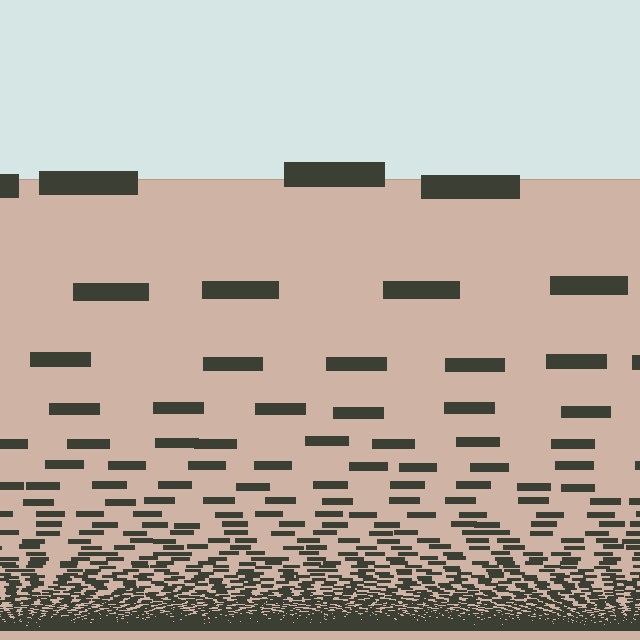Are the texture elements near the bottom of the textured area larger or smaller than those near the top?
Smaller. The gradient is inverted — elements near the bottom are smaller and denser.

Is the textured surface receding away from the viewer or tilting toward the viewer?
The surface appears to tilt toward the viewer. Texture elements get larger and sparser toward the top.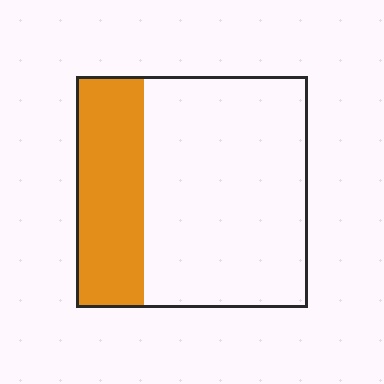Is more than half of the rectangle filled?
No.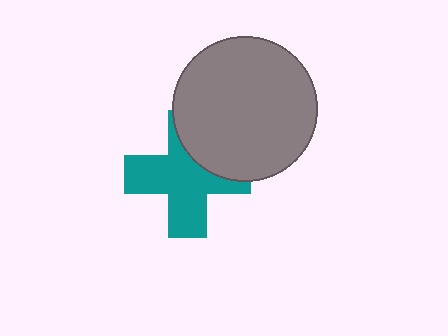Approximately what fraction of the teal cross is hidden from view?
Roughly 31% of the teal cross is hidden behind the gray circle.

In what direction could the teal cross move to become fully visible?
The teal cross could move toward the lower-left. That would shift it out from behind the gray circle entirely.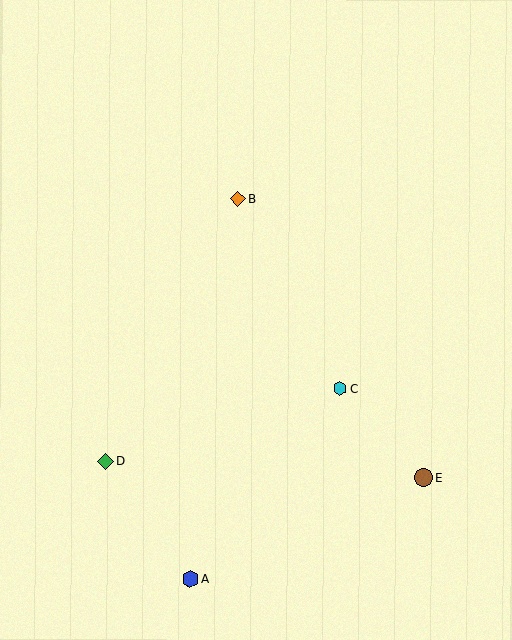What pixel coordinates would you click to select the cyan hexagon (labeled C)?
Click at (339, 389) to select the cyan hexagon C.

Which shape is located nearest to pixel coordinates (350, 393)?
The cyan hexagon (labeled C) at (339, 389) is nearest to that location.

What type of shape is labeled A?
Shape A is a blue hexagon.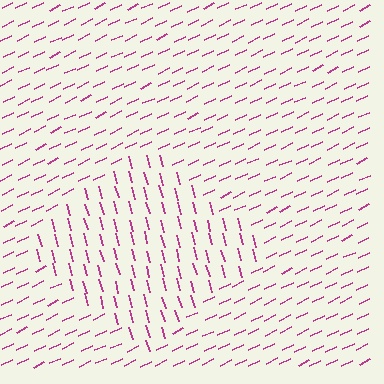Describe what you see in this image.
The image is filled with small magenta line segments. A diamond region in the image has lines oriented differently from the surrounding lines, creating a visible texture boundary.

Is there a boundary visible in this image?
Yes, there is a texture boundary formed by a change in line orientation.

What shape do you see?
I see a diamond.